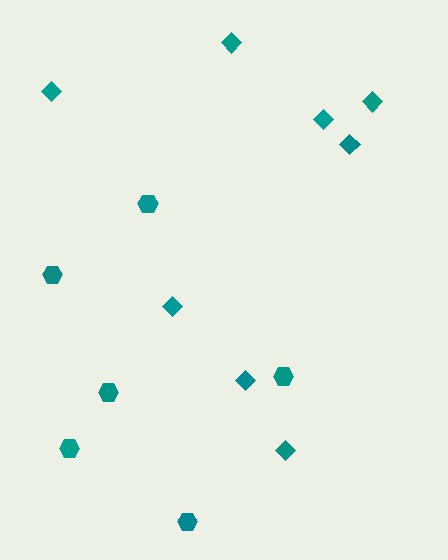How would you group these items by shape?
There are 2 groups: one group of hexagons (6) and one group of diamonds (8).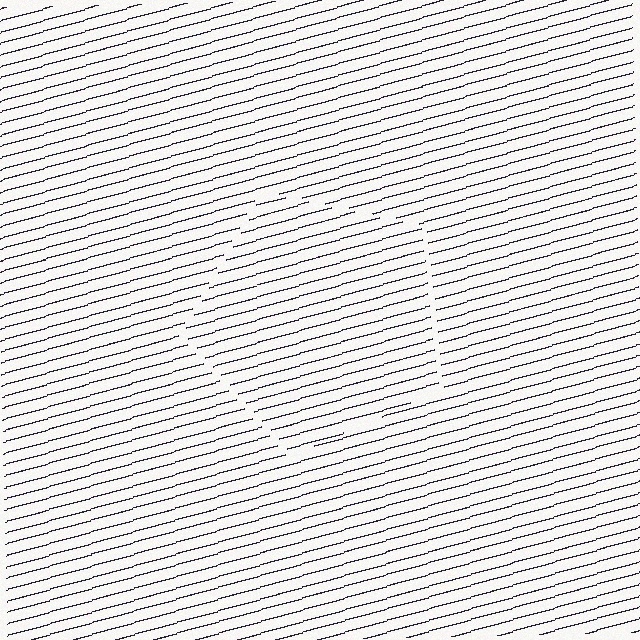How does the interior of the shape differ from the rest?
The interior of the shape contains the same grating, shifted by half a period — the contour is defined by the phase discontinuity where line-ends from the inner and outer gratings abut.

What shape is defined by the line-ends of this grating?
An illusory pentagon. The interior of the shape contains the same grating, shifted by half a period — the contour is defined by the phase discontinuity where line-ends from the inner and outer gratings abut.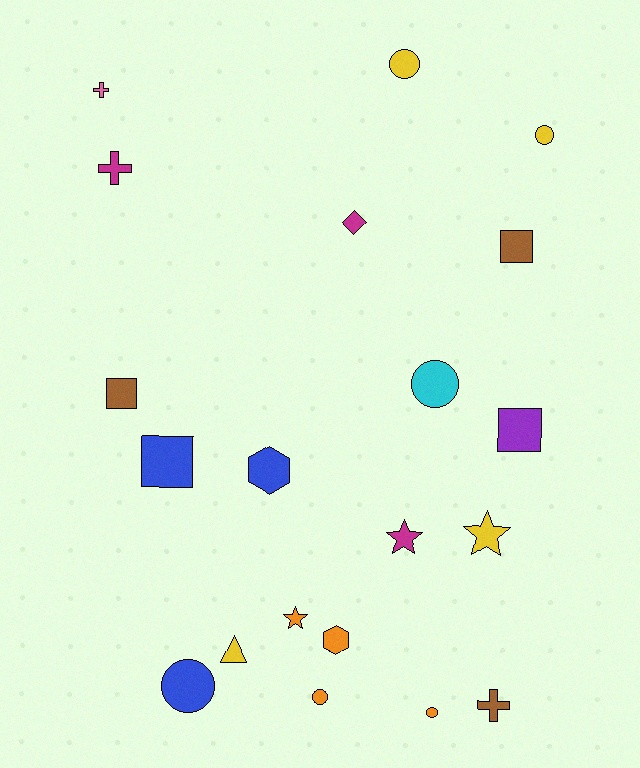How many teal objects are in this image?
There are no teal objects.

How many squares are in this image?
There are 4 squares.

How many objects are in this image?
There are 20 objects.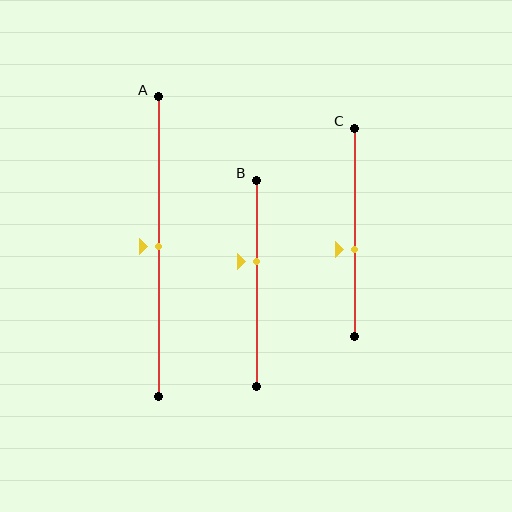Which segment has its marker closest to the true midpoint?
Segment A has its marker closest to the true midpoint.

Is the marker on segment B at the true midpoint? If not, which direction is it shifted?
No, the marker on segment B is shifted upward by about 11% of the segment length.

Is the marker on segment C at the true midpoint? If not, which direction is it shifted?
No, the marker on segment C is shifted downward by about 9% of the segment length.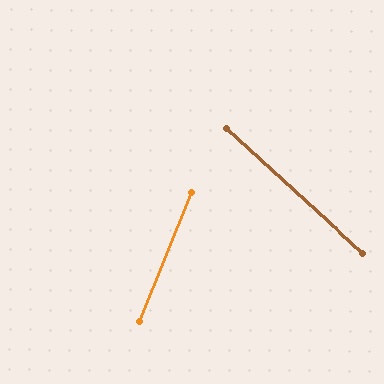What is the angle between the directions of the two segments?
Approximately 69 degrees.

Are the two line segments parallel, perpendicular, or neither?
Neither parallel nor perpendicular — they differ by about 69°.